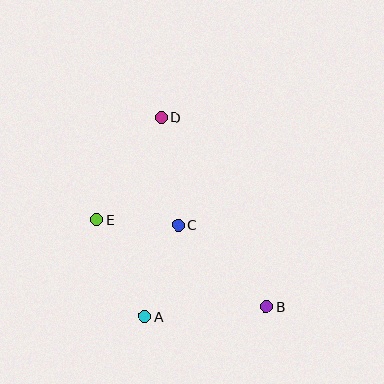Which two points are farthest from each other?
Points B and D are farthest from each other.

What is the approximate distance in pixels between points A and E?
The distance between A and E is approximately 108 pixels.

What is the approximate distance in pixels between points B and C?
The distance between B and C is approximately 120 pixels.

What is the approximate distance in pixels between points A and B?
The distance between A and B is approximately 122 pixels.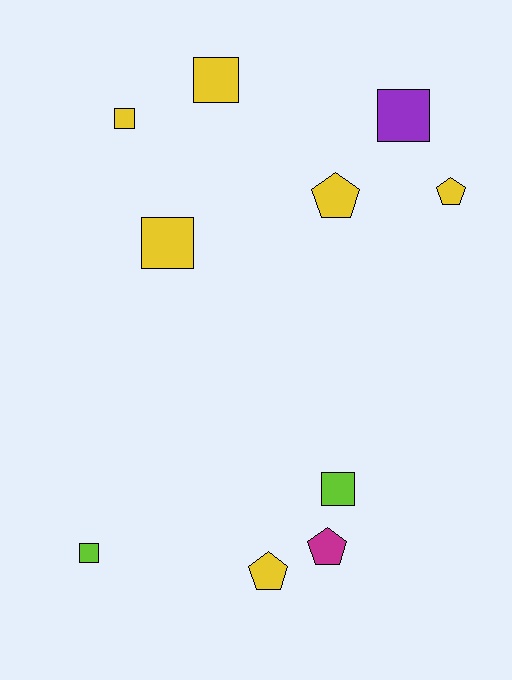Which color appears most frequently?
Yellow, with 6 objects.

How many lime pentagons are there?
There are no lime pentagons.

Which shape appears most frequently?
Square, with 6 objects.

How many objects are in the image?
There are 10 objects.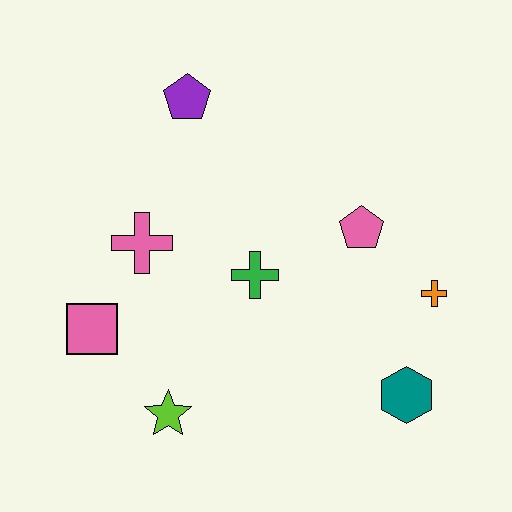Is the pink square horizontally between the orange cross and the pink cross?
No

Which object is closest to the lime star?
The pink square is closest to the lime star.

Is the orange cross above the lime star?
Yes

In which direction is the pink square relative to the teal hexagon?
The pink square is to the left of the teal hexagon.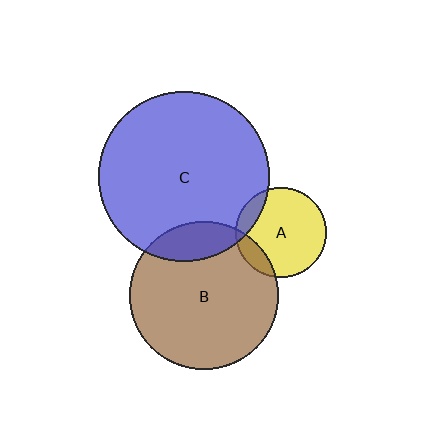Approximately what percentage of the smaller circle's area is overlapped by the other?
Approximately 15%.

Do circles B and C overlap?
Yes.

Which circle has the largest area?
Circle C (blue).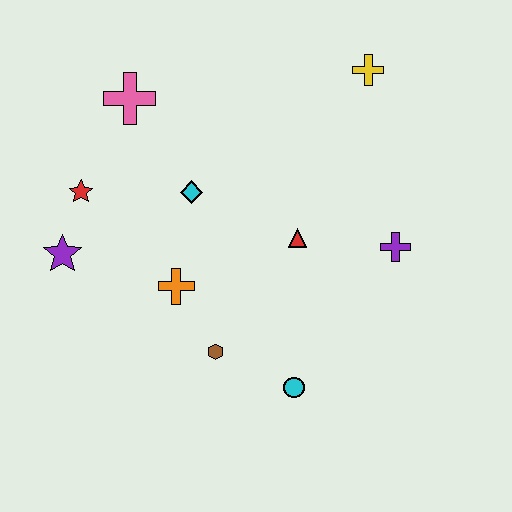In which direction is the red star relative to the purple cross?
The red star is to the left of the purple cross.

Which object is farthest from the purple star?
The yellow cross is farthest from the purple star.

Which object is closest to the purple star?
The red star is closest to the purple star.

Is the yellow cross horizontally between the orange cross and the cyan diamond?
No